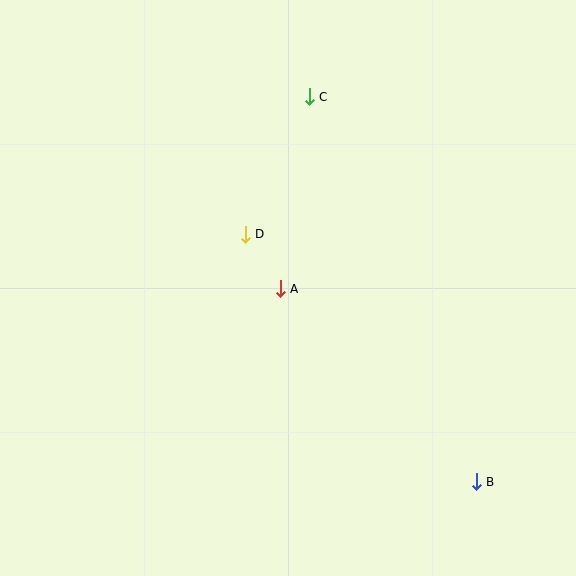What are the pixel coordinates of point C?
Point C is at (309, 97).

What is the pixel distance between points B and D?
The distance between B and D is 338 pixels.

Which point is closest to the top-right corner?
Point C is closest to the top-right corner.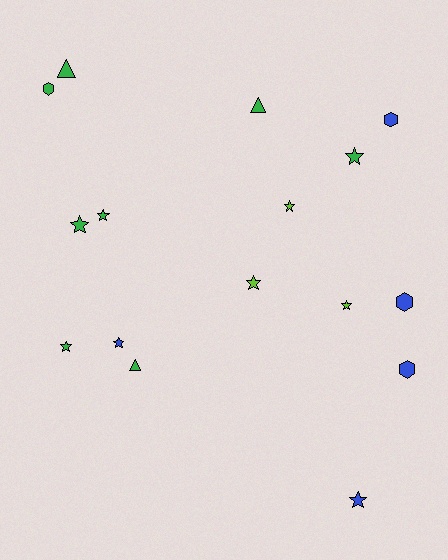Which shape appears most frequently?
Star, with 9 objects.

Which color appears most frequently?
Green, with 8 objects.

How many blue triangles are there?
There are no blue triangles.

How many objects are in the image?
There are 16 objects.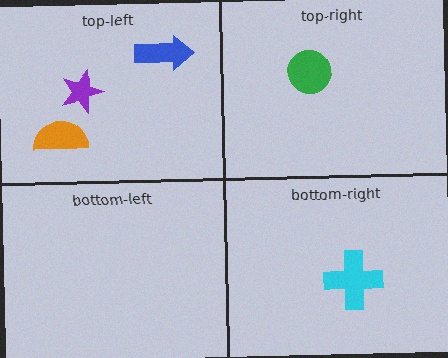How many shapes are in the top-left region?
3.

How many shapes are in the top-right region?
1.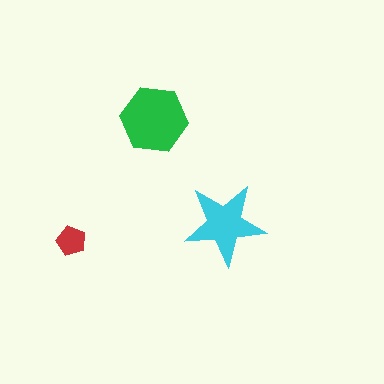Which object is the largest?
The green hexagon.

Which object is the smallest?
The red pentagon.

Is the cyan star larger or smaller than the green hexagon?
Smaller.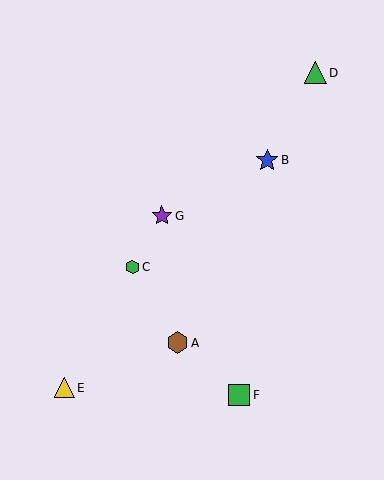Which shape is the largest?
The blue star (labeled B) is the largest.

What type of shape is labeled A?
Shape A is a brown hexagon.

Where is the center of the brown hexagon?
The center of the brown hexagon is at (178, 343).